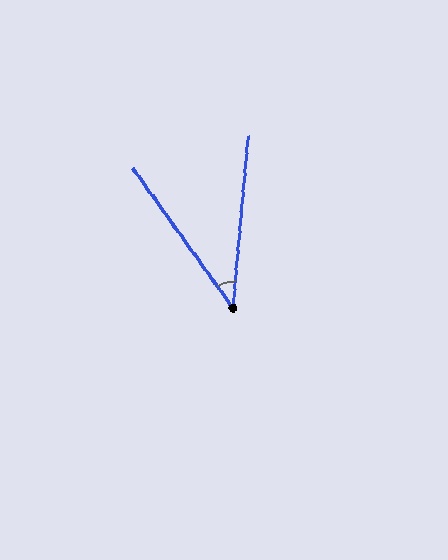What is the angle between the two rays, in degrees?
Approximately 41 degrees.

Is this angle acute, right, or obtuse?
It is acute.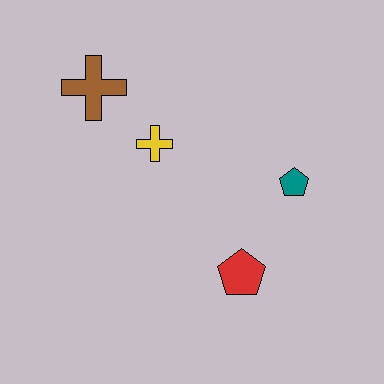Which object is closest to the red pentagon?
The teal pentagon is closest to the red pentagon.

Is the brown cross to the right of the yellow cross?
No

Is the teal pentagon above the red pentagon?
Yes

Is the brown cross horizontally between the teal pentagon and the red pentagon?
No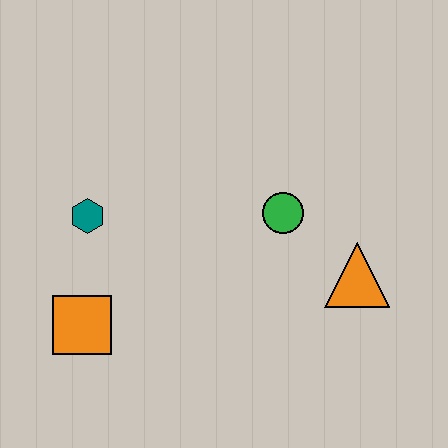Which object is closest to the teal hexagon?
The orange square is closest to the teal hexagon.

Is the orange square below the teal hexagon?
Yes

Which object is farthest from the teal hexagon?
The orange triangle is farthest from the teal hexagon.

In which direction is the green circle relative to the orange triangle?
The green circle is to the left of the orange triangle.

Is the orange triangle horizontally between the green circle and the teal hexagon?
No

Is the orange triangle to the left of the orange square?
No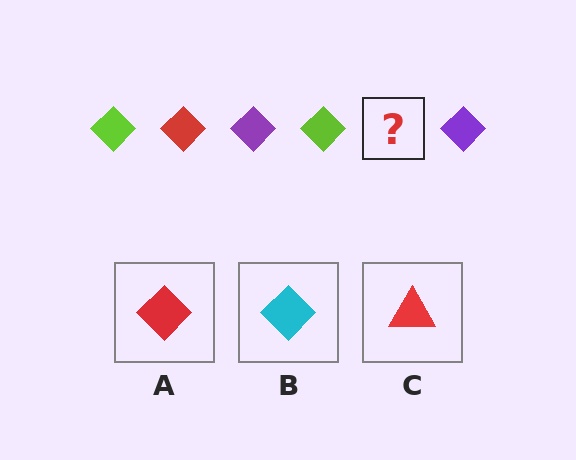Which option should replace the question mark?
Option A.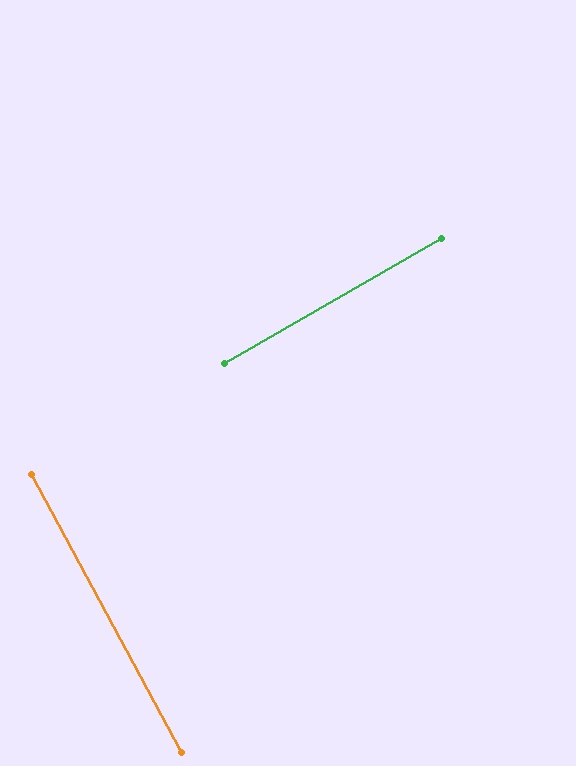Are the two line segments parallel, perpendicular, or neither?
Perpendicular — they meet at approximately 88°.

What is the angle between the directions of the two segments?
Approximately 88 degrees.